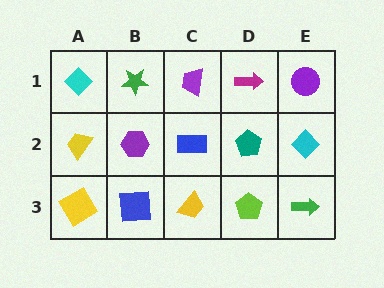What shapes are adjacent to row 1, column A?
A yellow trapezoid (row 2, column A), a green star (row 1, column B).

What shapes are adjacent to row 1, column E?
A cyan diamond (row 2, column E), a magenta arrow (row 1, column D).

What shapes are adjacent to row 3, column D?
A teal pentagon (row 2, column D), a yellow trapezoid (row 3, column C), a green arrow (row 3, column E).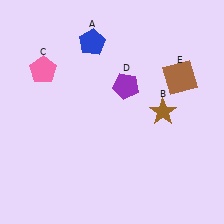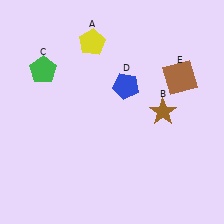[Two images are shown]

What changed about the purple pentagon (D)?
In Image 1, D is purple. In Image 2, it changed to blue.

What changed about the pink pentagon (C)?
In Image 1, C is pink. In Image 2, it changed to green.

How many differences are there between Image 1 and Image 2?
There are 3 differences between the two images.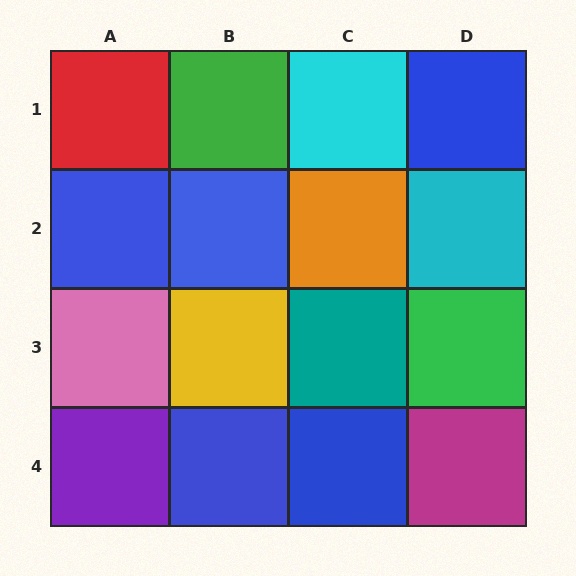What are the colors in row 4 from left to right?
Purple, blue, blue, magenta.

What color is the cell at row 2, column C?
Orange.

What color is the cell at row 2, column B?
Blue.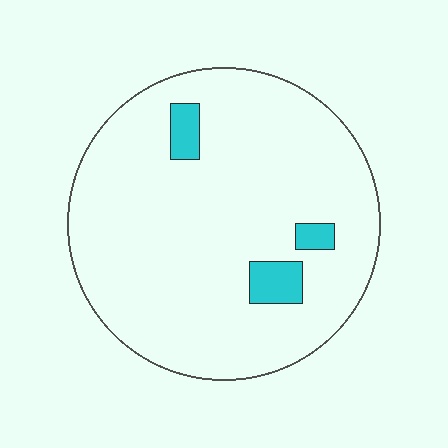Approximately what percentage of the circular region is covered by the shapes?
Approximately 5%.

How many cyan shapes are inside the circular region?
3.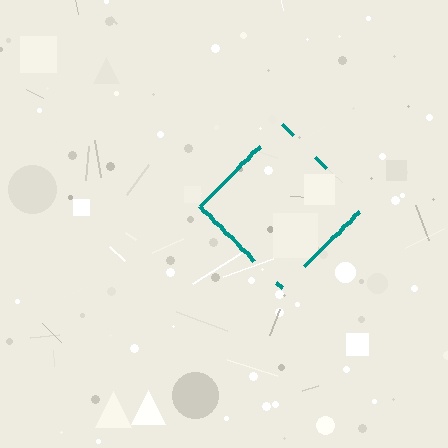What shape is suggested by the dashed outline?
The dashed outline suggests a diamond.